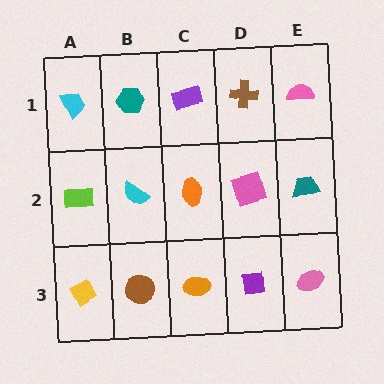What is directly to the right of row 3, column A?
A brown circle.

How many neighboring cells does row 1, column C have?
3.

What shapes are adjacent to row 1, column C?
An orange ellipse (row 2, column C), a teal hexagon (row 1, column B), a brown cross (row 1, column D).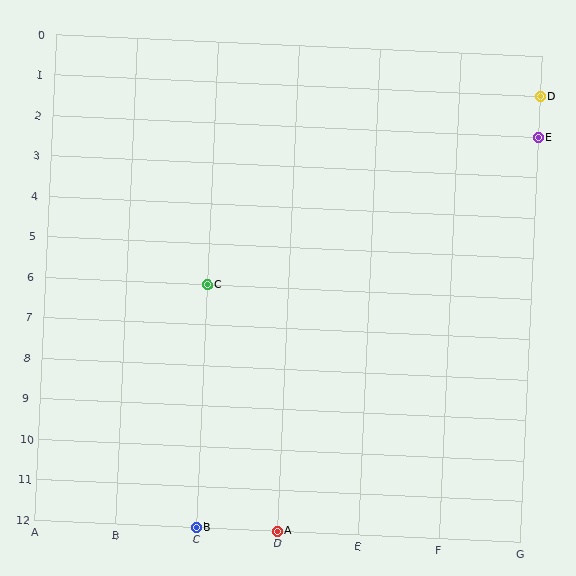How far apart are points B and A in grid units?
Points B and A are 1 column apart.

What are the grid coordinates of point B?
Point B is at grid coordinates (C, 12).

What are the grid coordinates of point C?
Point C is at grid coordinates (C, 6).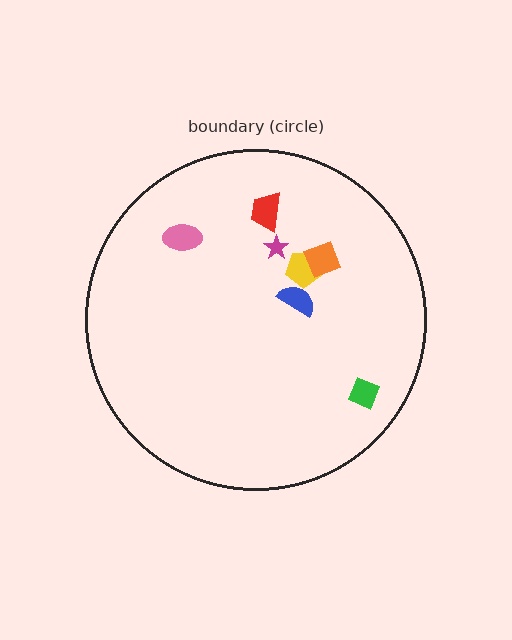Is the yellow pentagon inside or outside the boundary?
Inside.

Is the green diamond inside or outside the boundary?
Inside.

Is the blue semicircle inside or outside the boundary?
Inside.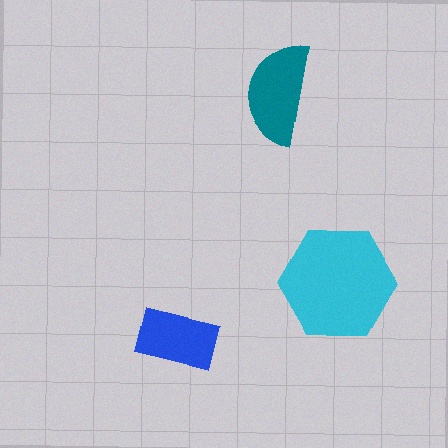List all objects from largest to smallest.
The cyan hexagon, the teal semicircle, the blue rectangle.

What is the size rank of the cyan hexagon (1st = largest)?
1st.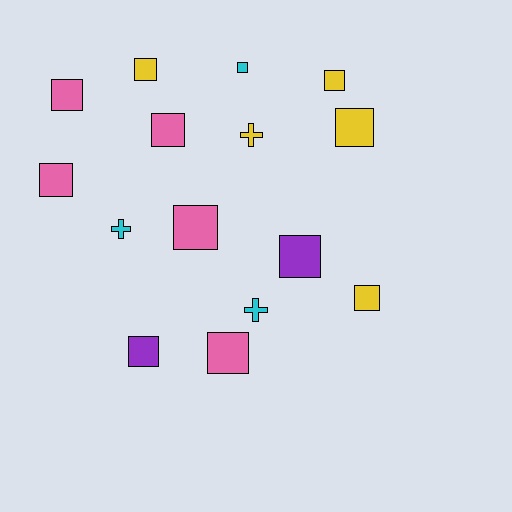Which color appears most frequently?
Yellow, with 5 objects.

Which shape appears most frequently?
Square, with 12 objects.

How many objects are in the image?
There are 15 objects.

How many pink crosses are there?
There are no pink crosses.